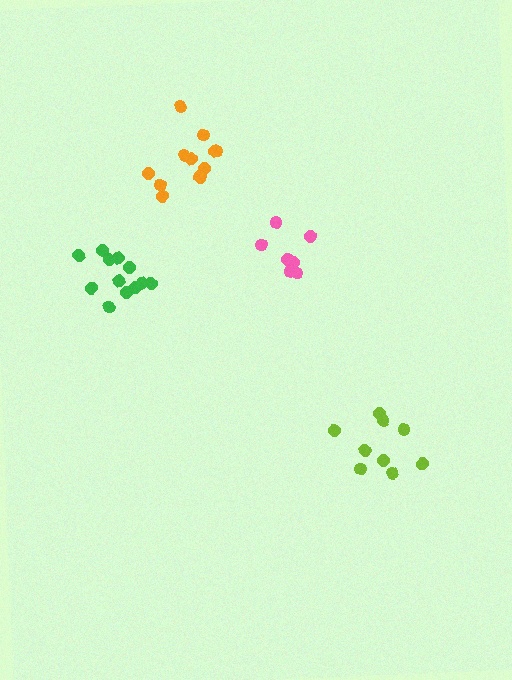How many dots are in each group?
Group 1: 12 dots, Group 2: 12 dots, Group 3: 7 dots, Group 4: 9 dots (40 total).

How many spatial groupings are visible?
There are 4 spatial groupings.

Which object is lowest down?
The lime cluster is bottommost.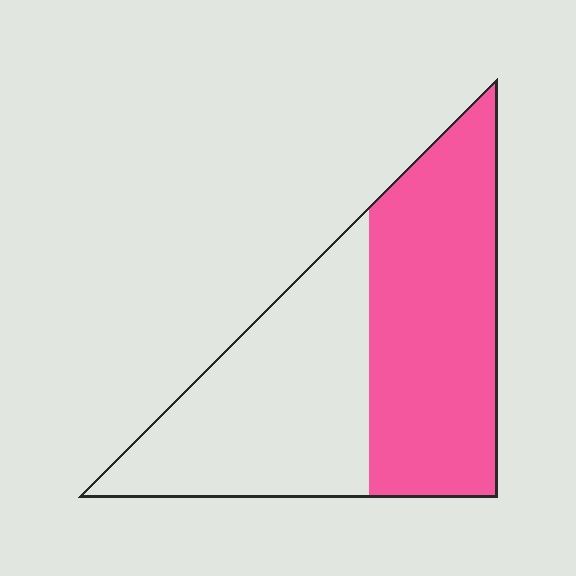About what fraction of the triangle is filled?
About one half (1/2).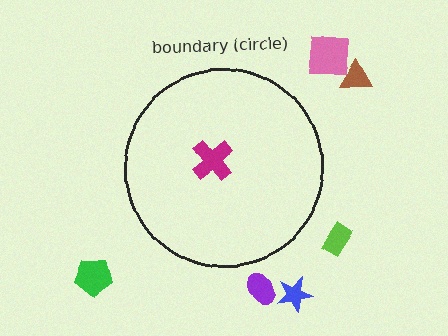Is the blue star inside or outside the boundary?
Outside.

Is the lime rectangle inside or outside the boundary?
Outside.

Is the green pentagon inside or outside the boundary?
Outside.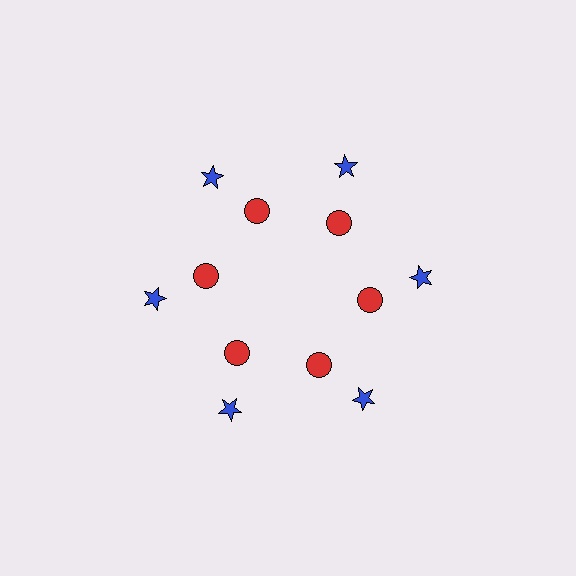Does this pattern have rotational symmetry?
Yes, this pattern has 6-fold rotational symmetry. It looks the same after rotating 60 degrees around the center.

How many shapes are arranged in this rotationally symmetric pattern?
There are 12 shapes, arranged in 6 groups of 2.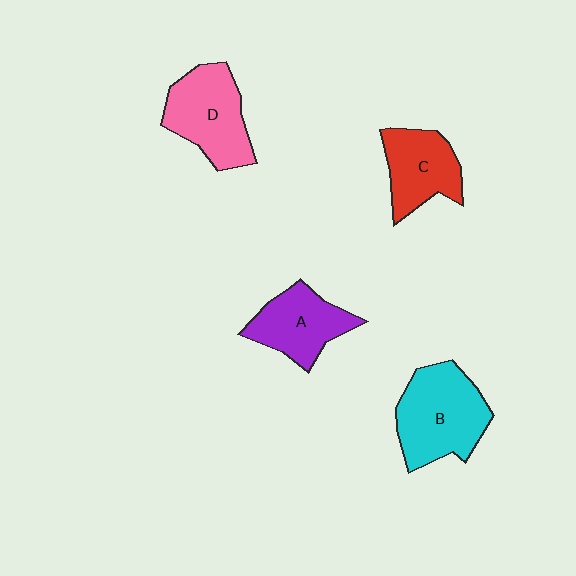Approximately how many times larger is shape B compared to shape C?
Approximately 1.4 times.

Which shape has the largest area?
Shape B (cyan).